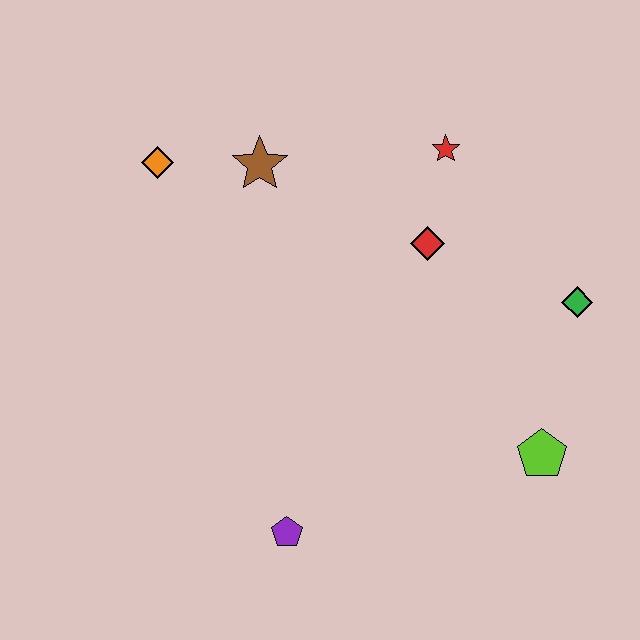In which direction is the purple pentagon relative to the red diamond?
The purple pentagon is below the red diamond.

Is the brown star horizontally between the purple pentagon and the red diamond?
No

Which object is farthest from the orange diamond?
The lime pentagon is farthest from the orange diamond.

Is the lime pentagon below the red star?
Yes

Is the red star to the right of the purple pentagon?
Yes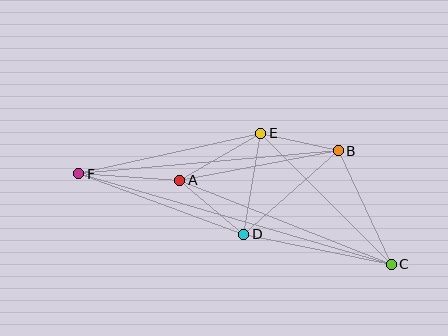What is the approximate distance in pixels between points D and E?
The distance between D and E is approximately 102 pixels.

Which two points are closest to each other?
Points B and E are closest to each other.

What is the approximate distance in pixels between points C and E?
The distance between C and E is approximately 185 pixels.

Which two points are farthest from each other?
Points C and F are farthest from each other.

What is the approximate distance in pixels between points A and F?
The distance between A and F is approximately 101 pixels.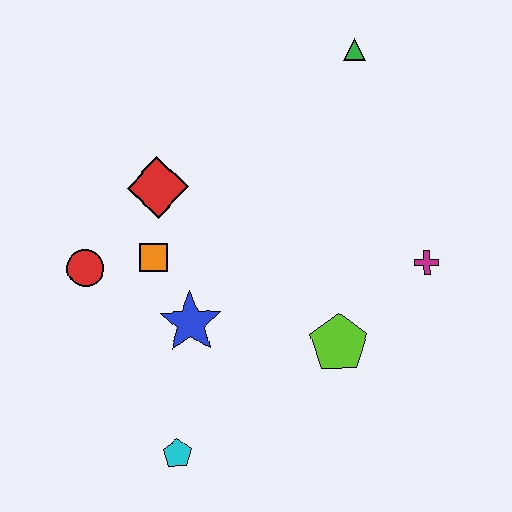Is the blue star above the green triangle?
No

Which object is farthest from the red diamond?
The magenta cross is farthest from the red diamond.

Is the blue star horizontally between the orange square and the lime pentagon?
Yes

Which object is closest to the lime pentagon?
The magenta cross is closest to the lime pentagon.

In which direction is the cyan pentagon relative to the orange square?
The cyan pentagon is below the orange square.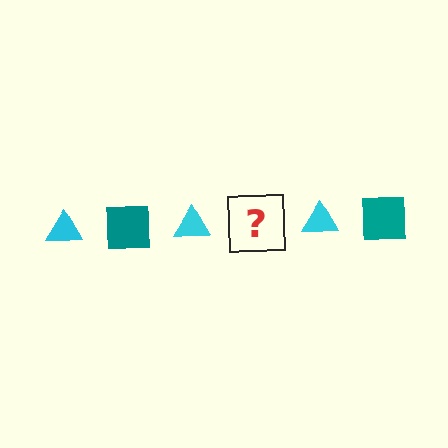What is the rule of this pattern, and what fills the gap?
The rule is that the pattern alternates between cyan triangle and teal square. The gap should be filled with a teal square.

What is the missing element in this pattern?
The missing element is a teal square.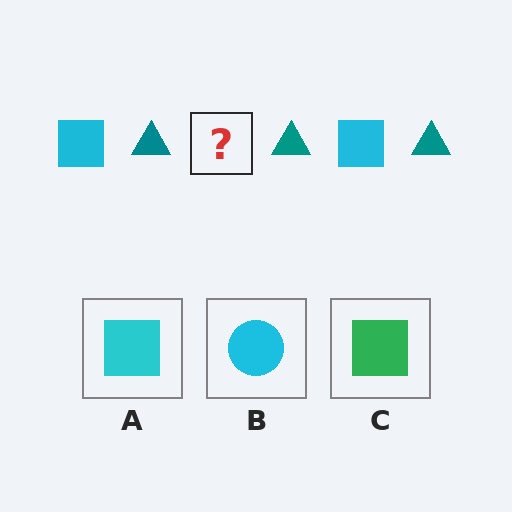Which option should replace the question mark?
Option A.